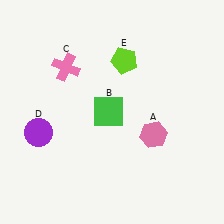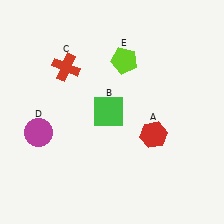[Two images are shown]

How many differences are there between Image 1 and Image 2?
There are 3 differences between the two images.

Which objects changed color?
A changed from pink to red. C changed from pink to red. D changed from purple to magenta.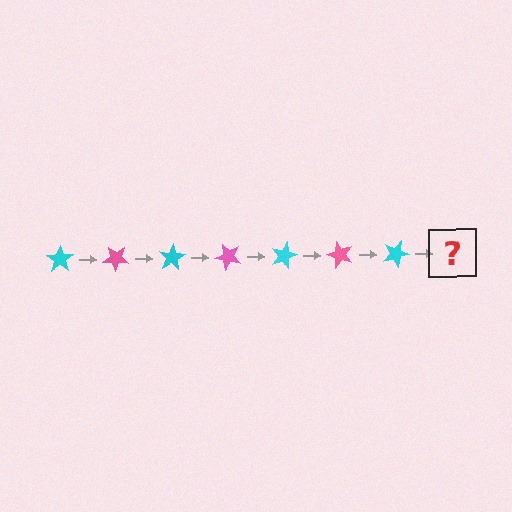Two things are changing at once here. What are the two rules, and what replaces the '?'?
The two rules are that it rotates 40 degrees each step and the color cycles through cyan and pink. The '?' should be a pink star, rotated 280 degrees from the start.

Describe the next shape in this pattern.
It should be a pink star, rotated 280 degrees from the start.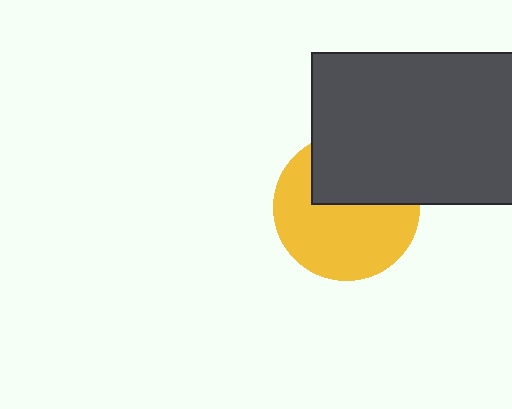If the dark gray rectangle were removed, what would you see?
You would see the complete yellow circle.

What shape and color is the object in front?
The object in front is a dark gray rectangle.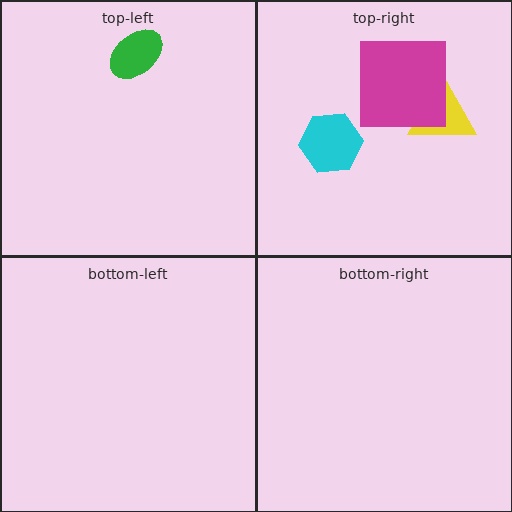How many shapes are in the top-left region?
1.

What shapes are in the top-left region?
The green ellipse.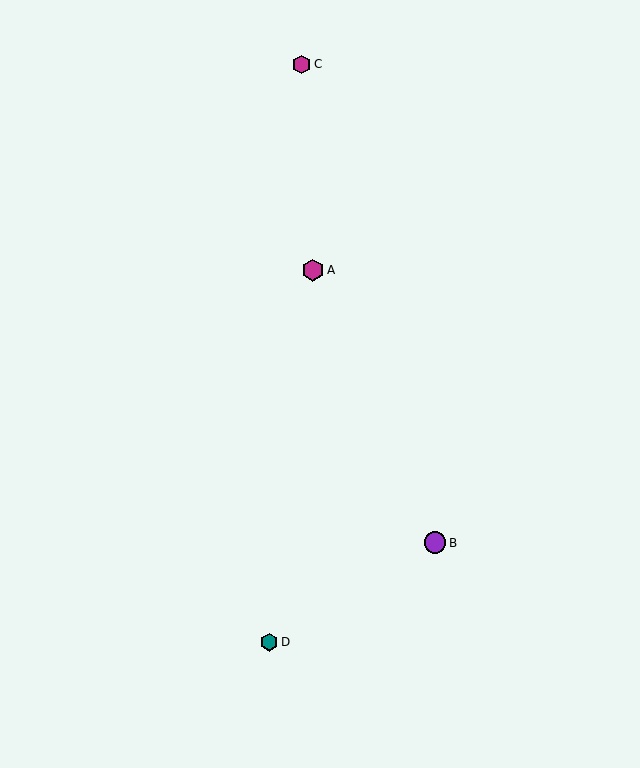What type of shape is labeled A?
Shape A is a magenta hexagon.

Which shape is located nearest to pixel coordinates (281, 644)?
The teal hexagon (labeled D) at (269, 642) is nearest to that location.